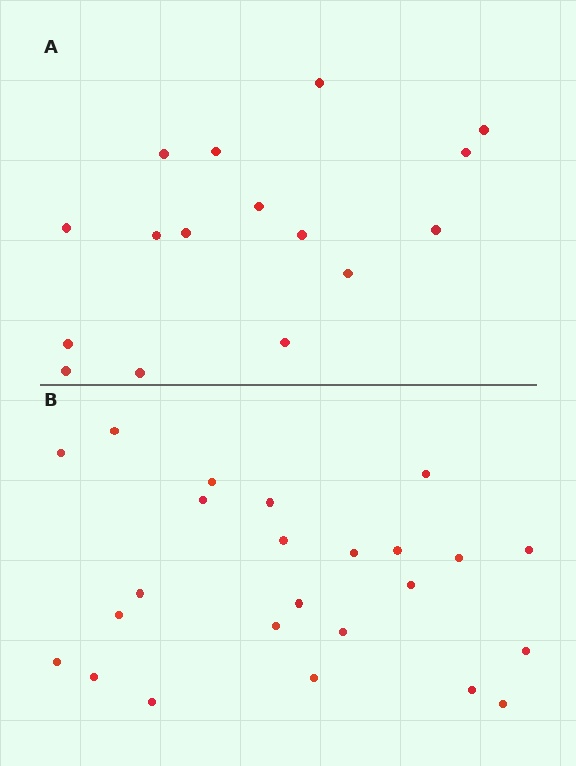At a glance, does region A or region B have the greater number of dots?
Region B (the bottom region) has more dots.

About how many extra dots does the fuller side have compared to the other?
Region B has roughly 8 or so more dots than region A.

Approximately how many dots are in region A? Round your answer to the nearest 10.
About 20 dots. (The exact count is 16, which rounds to 20.)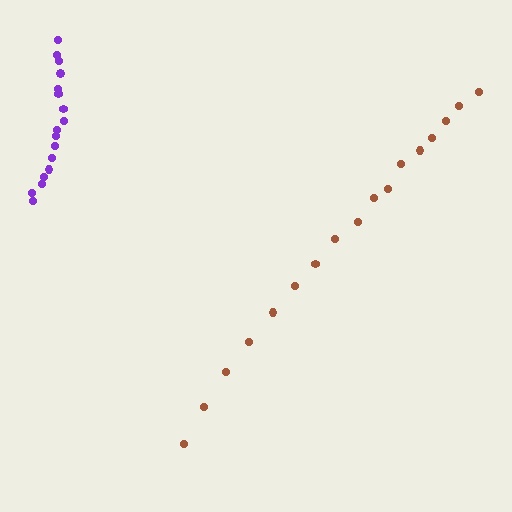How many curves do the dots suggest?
There are 2 distinct paths.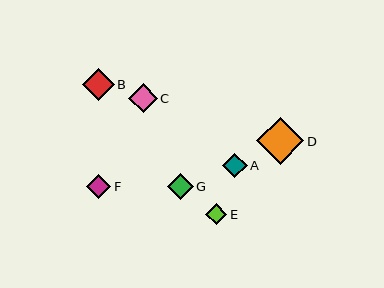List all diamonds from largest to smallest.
From largest to smallest: D, B, C, G, F, A, E.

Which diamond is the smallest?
Diamond E is the smallest with a size of approximately 21 pixels.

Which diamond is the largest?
Diamond D is the largest with a size of approximately 47 pixels.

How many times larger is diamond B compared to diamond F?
Diamond B is approximately 1.3 times the size of diamond F.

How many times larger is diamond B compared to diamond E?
Diamond B is approximately 1.5 times the size of diamond E.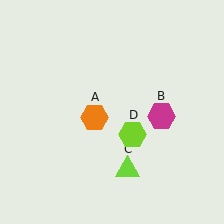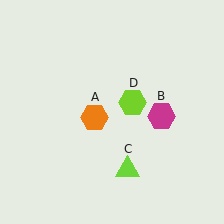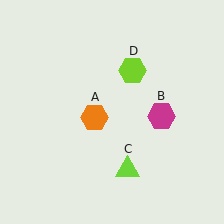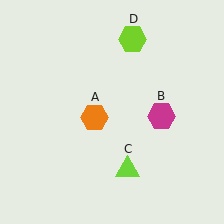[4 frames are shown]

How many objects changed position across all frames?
1 object changed position: lime hexagon (object D).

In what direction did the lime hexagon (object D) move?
The lime hexagon (object D) moved up.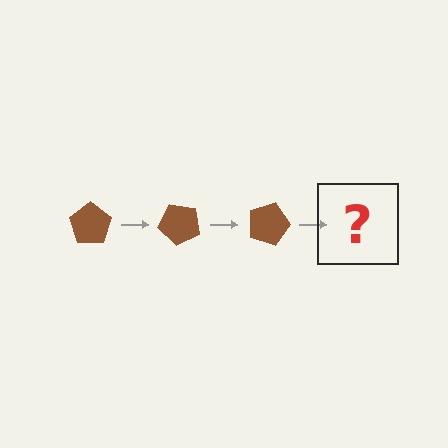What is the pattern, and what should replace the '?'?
The pattern is that the pentagon rotates 45 degrees each step. The '?' should be a brown pentagon rotated 135 degrees.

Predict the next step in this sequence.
The next step is a brown pentagon rotated 135 degrees.